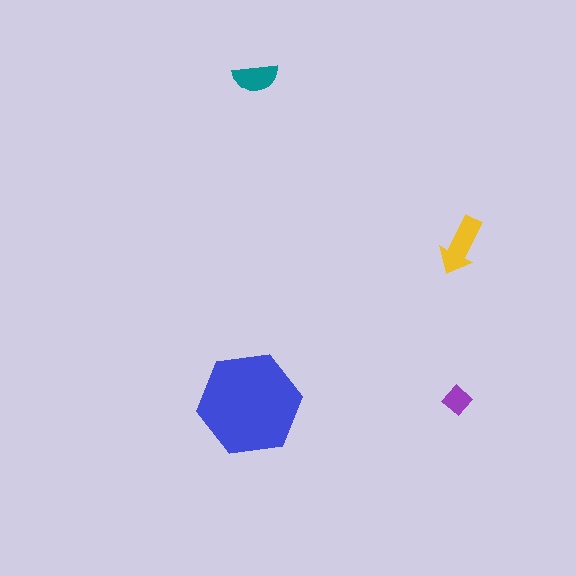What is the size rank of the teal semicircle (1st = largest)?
3rd.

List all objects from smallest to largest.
The purple diamond, the teal semicircle, the yellow arrow, the blue hexagon.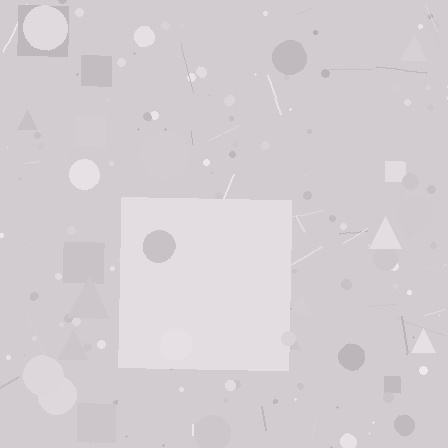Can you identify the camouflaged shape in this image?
The camouflaged shape is a square.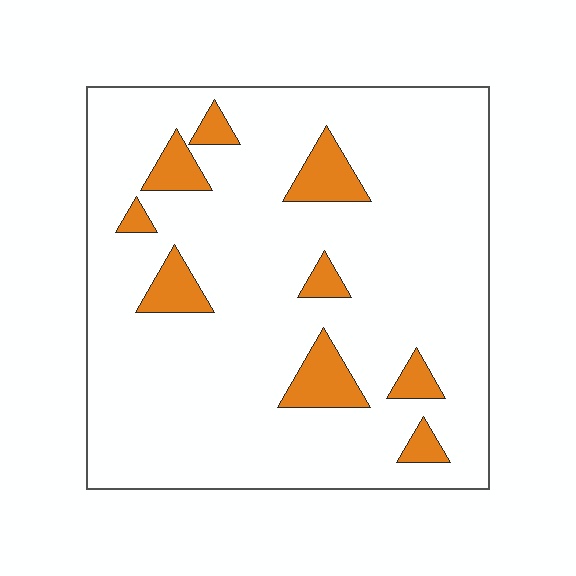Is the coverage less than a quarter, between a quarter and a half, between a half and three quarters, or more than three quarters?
Less than a quarter.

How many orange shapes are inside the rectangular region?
9.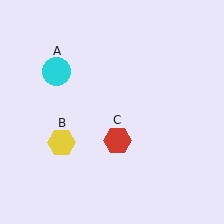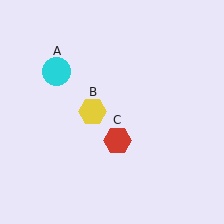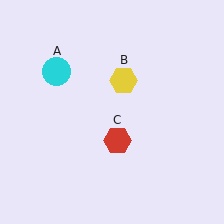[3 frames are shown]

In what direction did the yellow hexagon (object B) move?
The yellow hexagon (object B) moved up and to the right.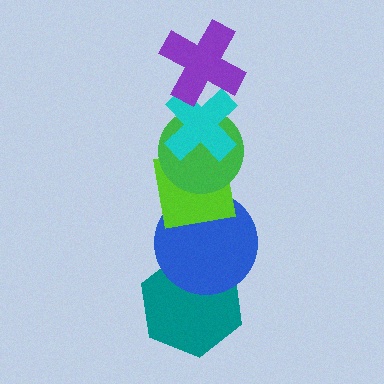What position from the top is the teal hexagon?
The teal hexagon is 6th from the top.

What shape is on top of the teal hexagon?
The blue circle is on top of the teal hexagon.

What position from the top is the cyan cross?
The cyan cross is 2nd from the top.